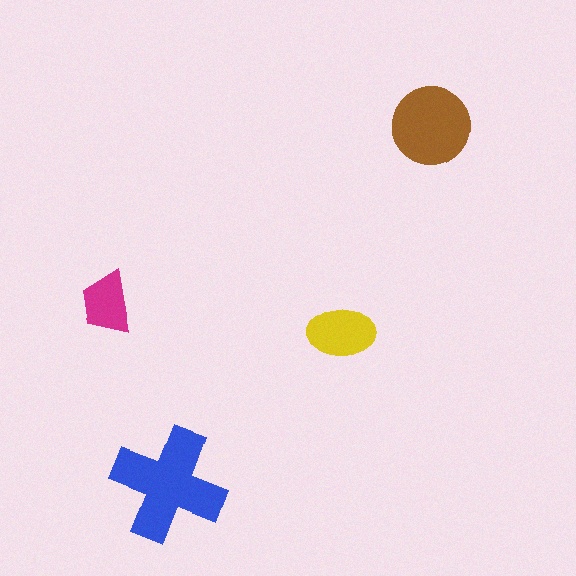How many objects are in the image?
There are 4 objects in the image.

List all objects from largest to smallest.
The blue cross, the brown circle, the yellow ellipse, the magenta trapezoid.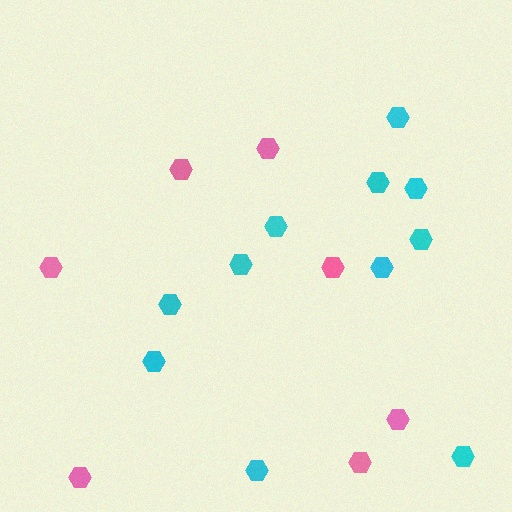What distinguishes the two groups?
There are 2 groups: one group of pink hexagons (7) and one group of cyan hexagons (11).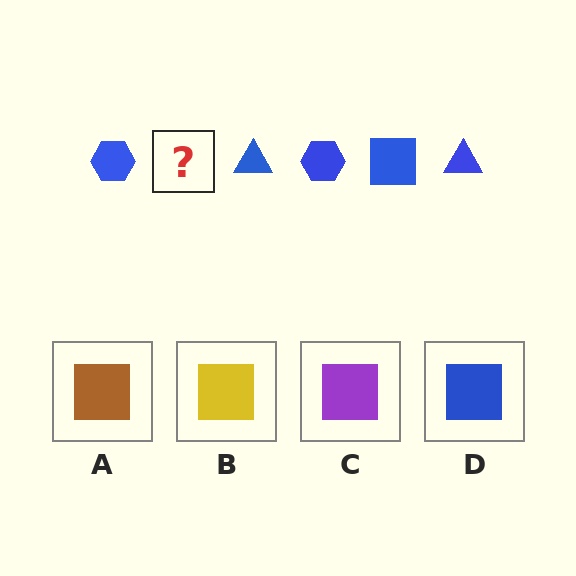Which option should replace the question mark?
Option D.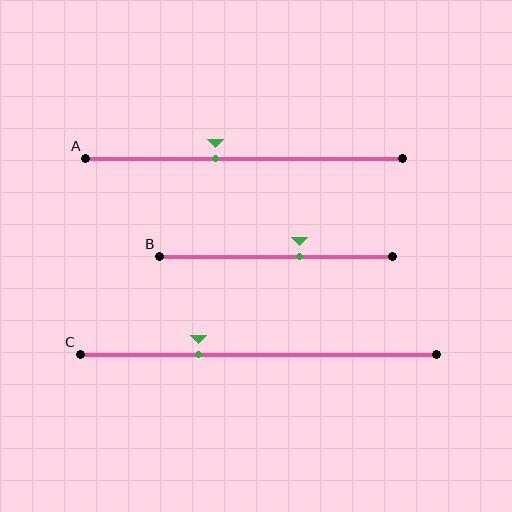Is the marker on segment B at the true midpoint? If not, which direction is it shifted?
No, the marker on segment B is shifted to the right by about 10% of the segment length.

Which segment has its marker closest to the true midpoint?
Segment A has its marker closest to the true midpoint.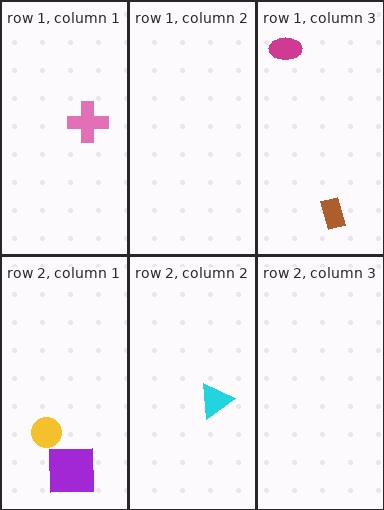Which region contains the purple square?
The row 2, column 1 region.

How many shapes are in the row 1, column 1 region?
1.